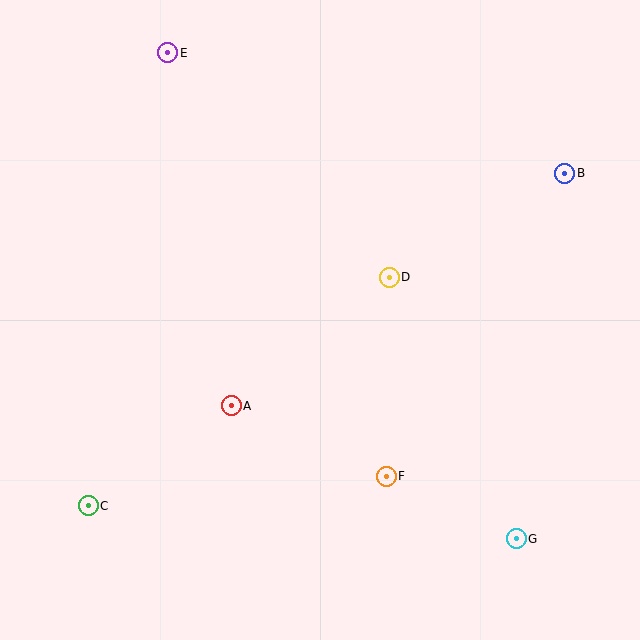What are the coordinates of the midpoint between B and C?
The midpoint between B and C is at (327, 340).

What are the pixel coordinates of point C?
Point C is at (88, 506).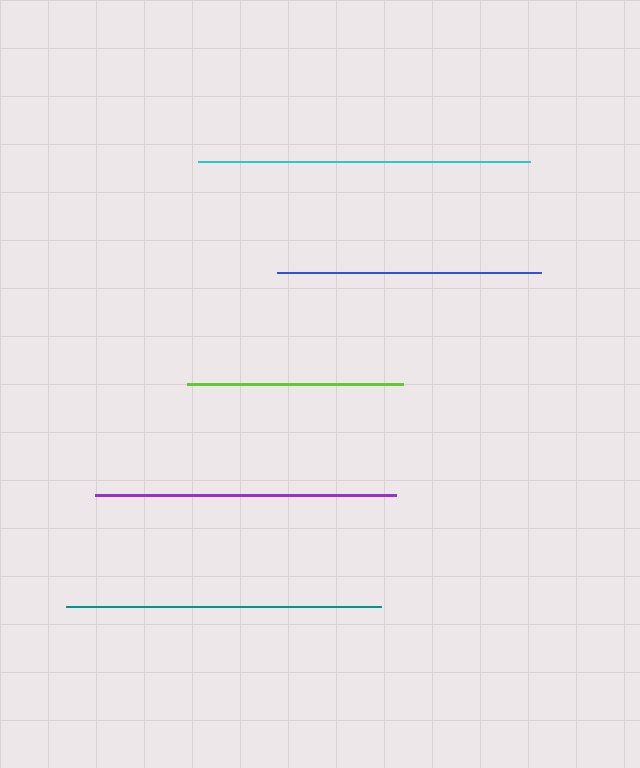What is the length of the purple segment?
The purple segment is approximately 301 pixels long.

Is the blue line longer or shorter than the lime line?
The blue line is longer than the lime line.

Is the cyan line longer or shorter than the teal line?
The cyan line is longer than the teal line.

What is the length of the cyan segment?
The cyan segment is approximately 332 pixels long.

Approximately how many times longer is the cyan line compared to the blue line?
The cyan line is approximately 1.3 times the length of the blue line.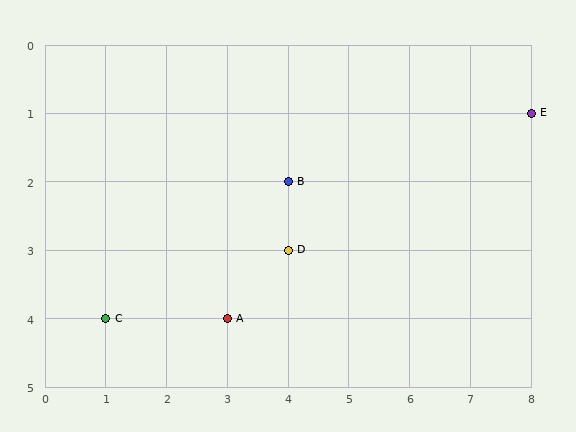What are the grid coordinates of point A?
Point A is at grid coordinates (3, 4).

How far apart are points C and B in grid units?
Points C and B are 3 columns and 2 rows apart (about 3.6 grid units diagonally).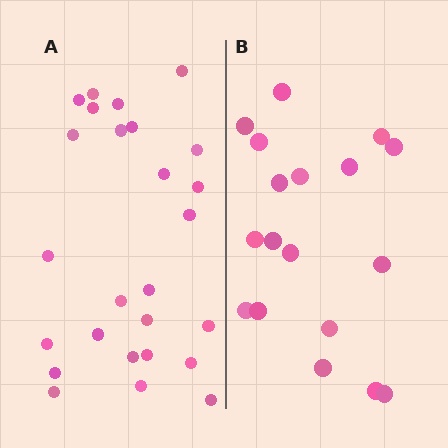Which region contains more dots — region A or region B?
Region A (the left region) has more dots.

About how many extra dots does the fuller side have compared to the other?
Region A has roughly 8 or so more dots than region B.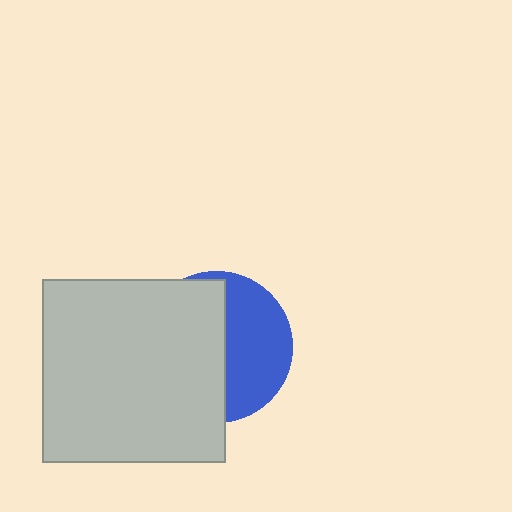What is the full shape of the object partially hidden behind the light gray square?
The partially hidden object is a blue circle.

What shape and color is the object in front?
The object in front is a light gray square.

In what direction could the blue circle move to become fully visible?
The blue circle could move right. That would shift it out from behind the light gray square entirely.